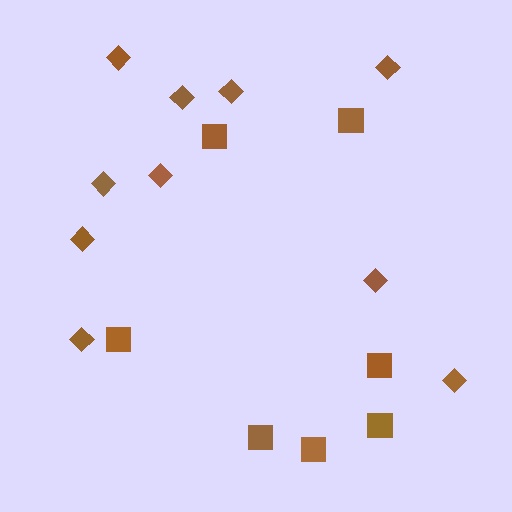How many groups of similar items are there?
There are 2 groups: one group of squares (7) and one group of diamonds (10).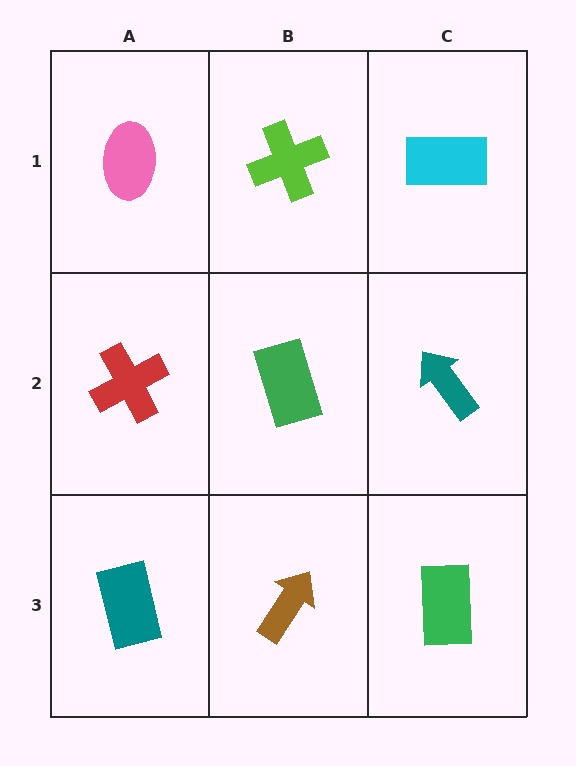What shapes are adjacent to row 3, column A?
A red cross (row 2, column A), a brown arrow (row 3, column B).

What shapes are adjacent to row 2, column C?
A cyan rectangle (row 1, column C), a green rectangle (row 3, column C), a green rectangle (row 2, column B).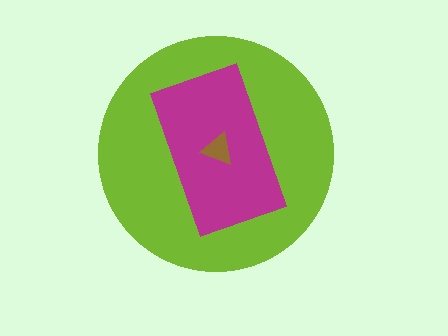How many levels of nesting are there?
3.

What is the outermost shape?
The lime circle.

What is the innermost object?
The brown triangle.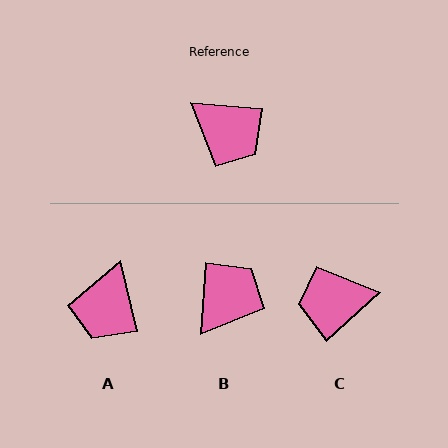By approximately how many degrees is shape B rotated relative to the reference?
Approximately 91 degrees counter-clockwise.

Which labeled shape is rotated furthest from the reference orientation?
C, about 133 degrees away.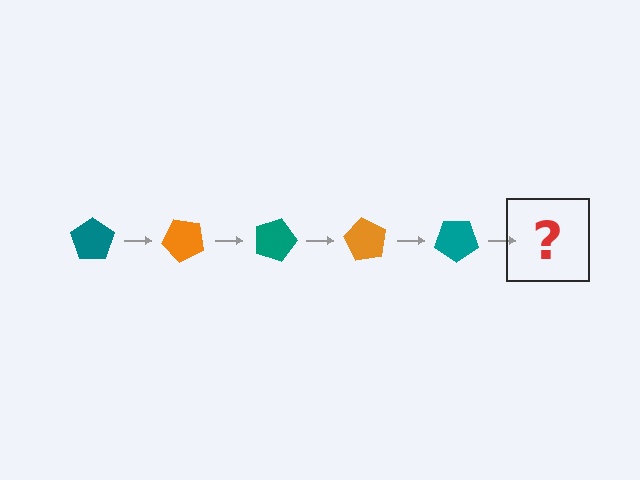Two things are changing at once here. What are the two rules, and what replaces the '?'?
The two rules are that it rotates 45 degrees each step and the color cycles through teal and orange. The '?' should be an orange pentagon, rotated 225 degrees from the start.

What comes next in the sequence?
The next element should be an orange pentagon, rotated 225 degrees from the start.